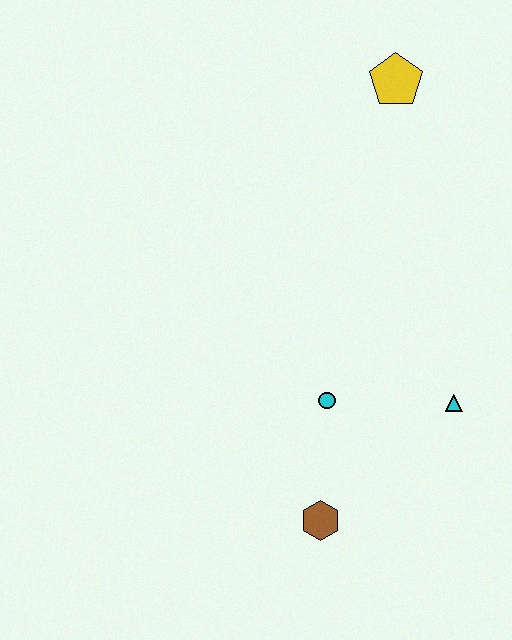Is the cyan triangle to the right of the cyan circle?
Yes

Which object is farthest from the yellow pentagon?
The brown hexagon is farthest from the yellow pentagon.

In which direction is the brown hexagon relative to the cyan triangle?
The brown hexagon is to the left of the cyan triangle.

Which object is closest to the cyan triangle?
The cyan circle is closest to the cyan triangle.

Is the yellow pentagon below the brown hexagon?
No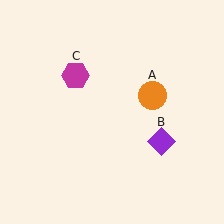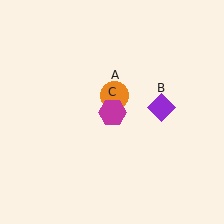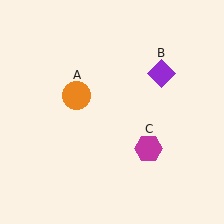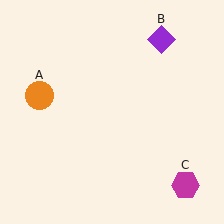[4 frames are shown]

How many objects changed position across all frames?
3 objects changed position: orange circle (object A), purple diamond (object B), magenta hexagon (object C).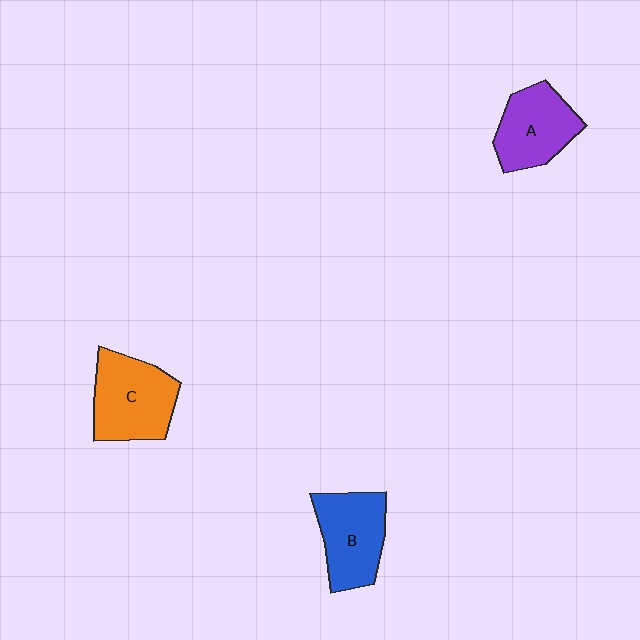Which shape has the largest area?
Shape C (orange).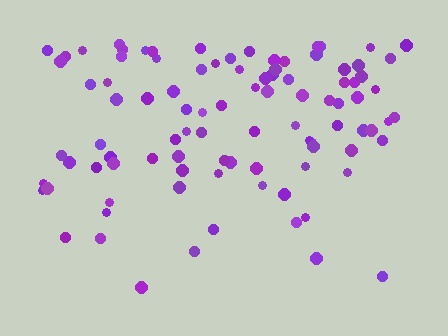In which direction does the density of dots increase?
From bottom to top, with the top side densest.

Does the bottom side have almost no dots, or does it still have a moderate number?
Still a moderate number, just noticeably fewer than the top.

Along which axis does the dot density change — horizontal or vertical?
Vertical.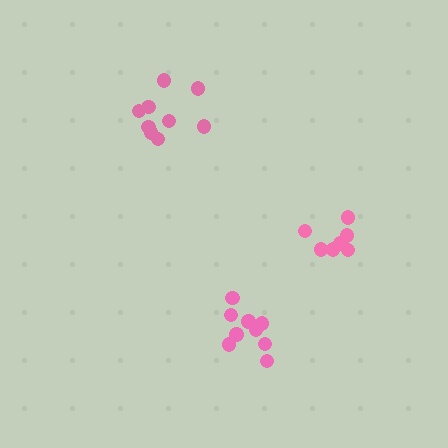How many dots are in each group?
Group 1: 7 dots, Group 2: 9 dots, Group 3: 9 dots (25 total).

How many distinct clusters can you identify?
There are 3 distinct clusters.